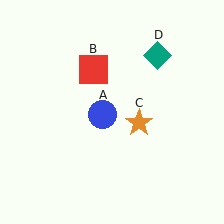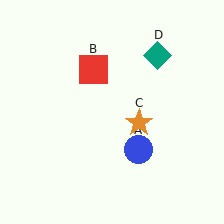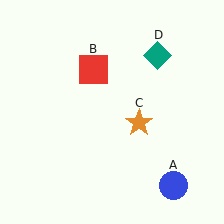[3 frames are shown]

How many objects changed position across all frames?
1 object changed position: blue circle (object A).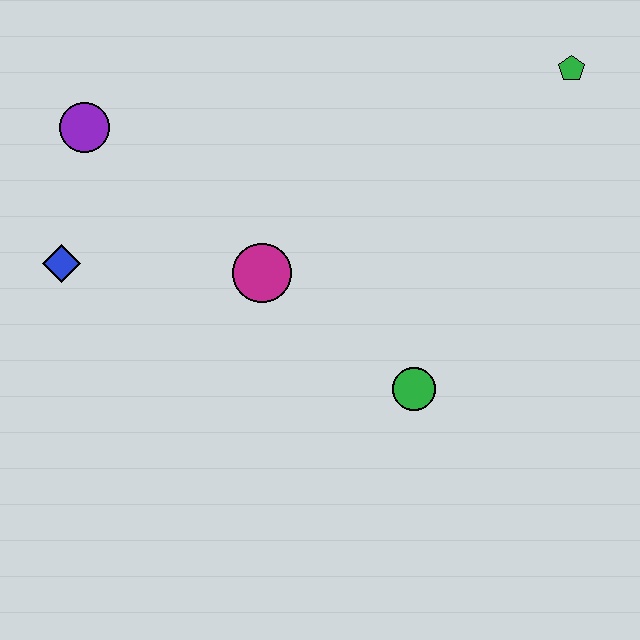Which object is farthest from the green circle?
The purple circle is farthest from the green circle.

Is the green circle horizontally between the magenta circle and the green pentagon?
Yes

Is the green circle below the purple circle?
Yes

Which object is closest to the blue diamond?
The purple circle is closest to the blue diamond.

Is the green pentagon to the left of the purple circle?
No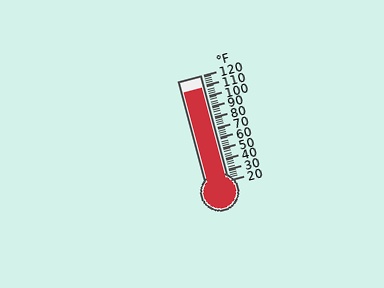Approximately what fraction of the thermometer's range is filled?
The thermometer is filled to approximately 90% of its range.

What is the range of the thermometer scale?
The thermometer scale ranges from 20°F to 120°F.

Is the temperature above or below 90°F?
The temperature is above 90°F.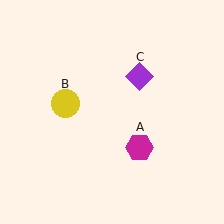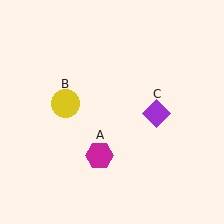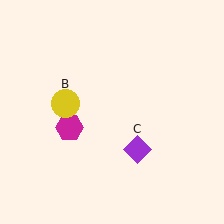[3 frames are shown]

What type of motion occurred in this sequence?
The magenta hexagon (object A), purple diamond (object C) rotated clockwise around the center of the scene.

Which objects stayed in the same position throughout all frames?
Yellow circle (object B) remained stationary.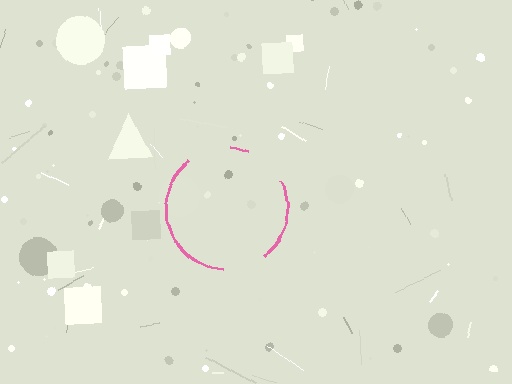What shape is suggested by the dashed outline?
The dashed outline suggests a circle.